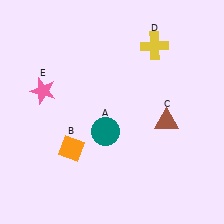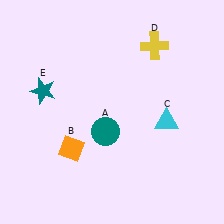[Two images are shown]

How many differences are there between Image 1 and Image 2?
There are 2 differences between the two images.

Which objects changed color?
C changed from brown to cyan. E changed from pink to teal.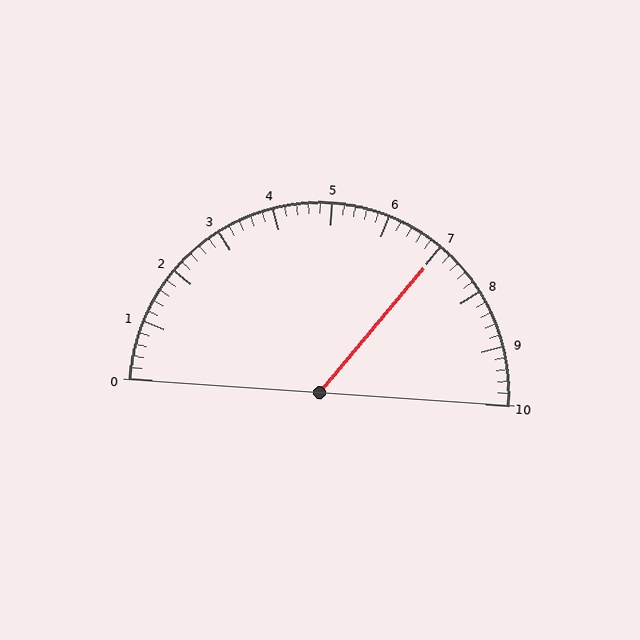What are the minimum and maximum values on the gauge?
The gauge ranges from 0 to 10.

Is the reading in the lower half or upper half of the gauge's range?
The reading is in the upper half of the range (0 to 10).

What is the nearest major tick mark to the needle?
The nearest major tick mark is 7.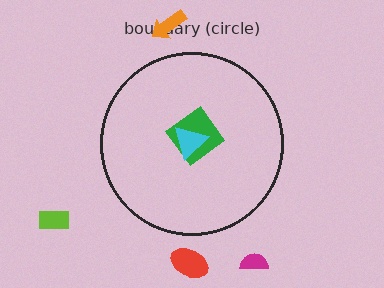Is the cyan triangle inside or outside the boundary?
Inside.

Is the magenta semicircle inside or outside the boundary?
Outside.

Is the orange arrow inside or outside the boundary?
Outside.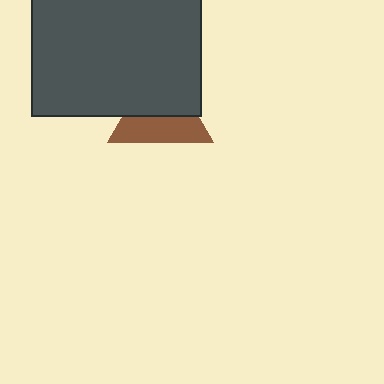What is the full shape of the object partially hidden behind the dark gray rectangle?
The partially hidden object is a brown triangle.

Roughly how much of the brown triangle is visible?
About half of it is visible (roughly 48%).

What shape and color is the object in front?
The object in front is a dark gray rectangle.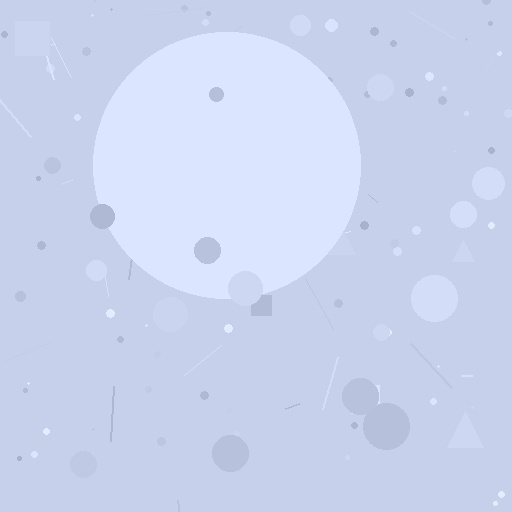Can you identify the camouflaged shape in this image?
The camouflaged shape is a circle.